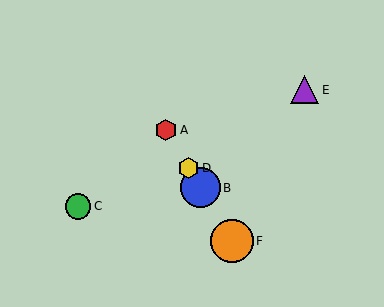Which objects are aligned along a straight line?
Objects A, B, D, F are aligned along a straight line.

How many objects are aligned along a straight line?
4 objects (A, B, D, F) are aligned along a straight line.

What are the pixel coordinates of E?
Object E is at (304, 90).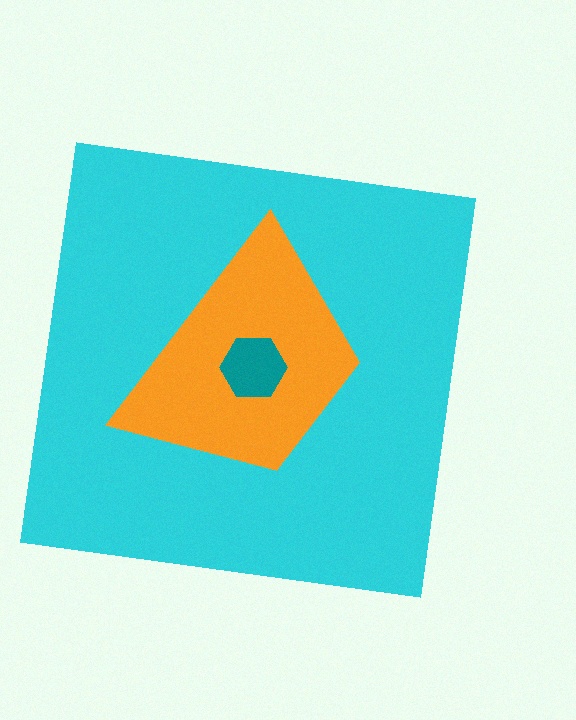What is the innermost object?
The teal hexagon.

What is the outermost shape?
The cyan square.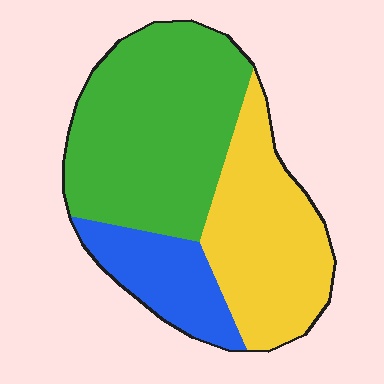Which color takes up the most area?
Green, at roughly 50%.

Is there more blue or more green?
Green.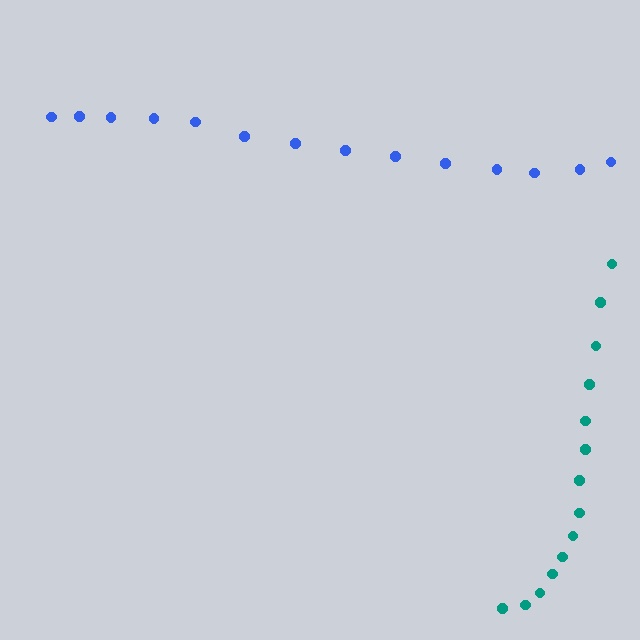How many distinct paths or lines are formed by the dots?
There are 2 distinct paths.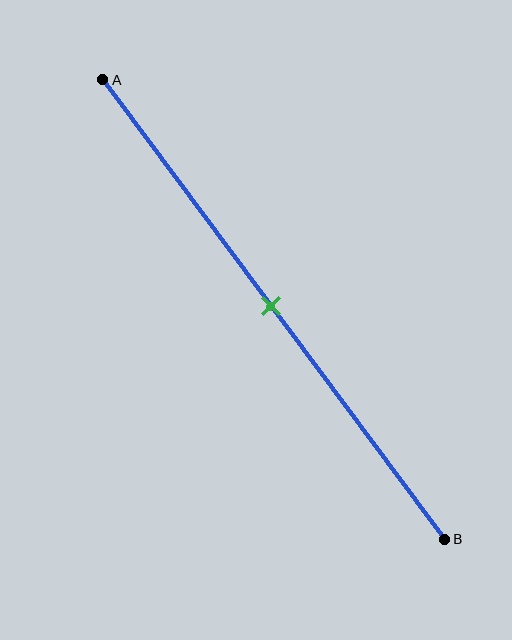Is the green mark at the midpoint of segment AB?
Yes, the mark is approximately at the midpoint.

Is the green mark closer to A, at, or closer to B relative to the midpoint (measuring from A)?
The green mark is approximately at the midpoint of segment AB.